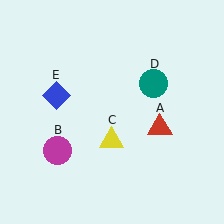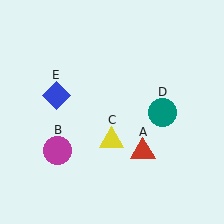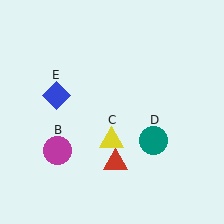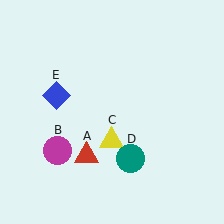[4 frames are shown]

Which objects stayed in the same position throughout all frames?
Magenta circle (object B) and yellow triangle (object C) and blue diamond (object E) remained stationary.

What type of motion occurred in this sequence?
The red triangle (object A), teal circle (object D) rotated clockwise around the center of the scene.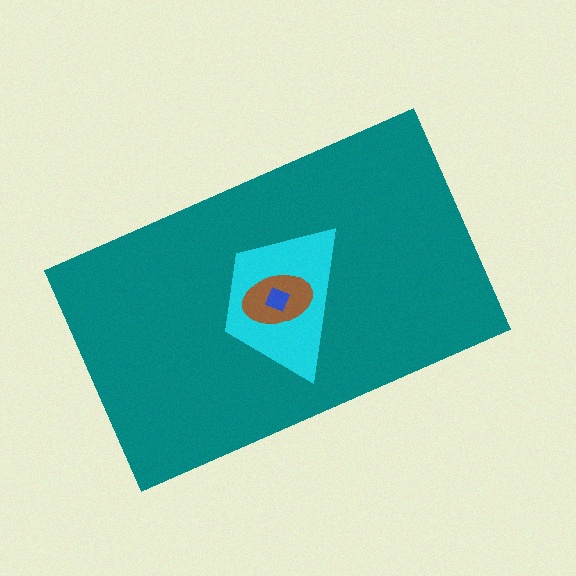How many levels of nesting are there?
4.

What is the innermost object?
The blue square.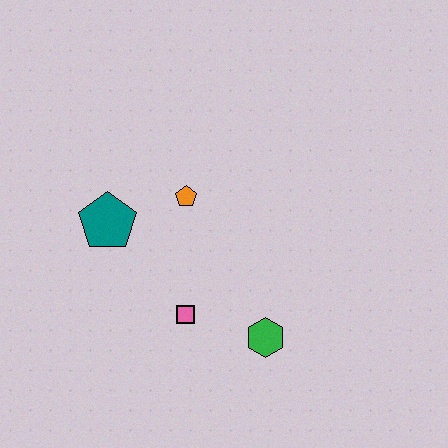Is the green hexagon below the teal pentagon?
Yes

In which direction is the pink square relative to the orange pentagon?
The pink square is below the orange pentagon.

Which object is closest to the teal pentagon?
The orange pentagon is closest to the teal pentagon.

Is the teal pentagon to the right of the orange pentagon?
No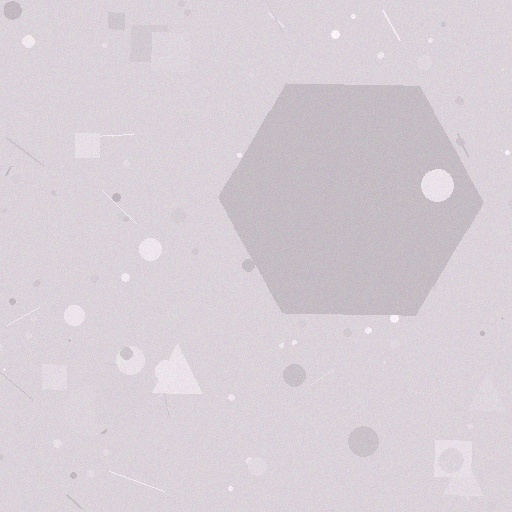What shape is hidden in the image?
A hexagon is hidden in the image.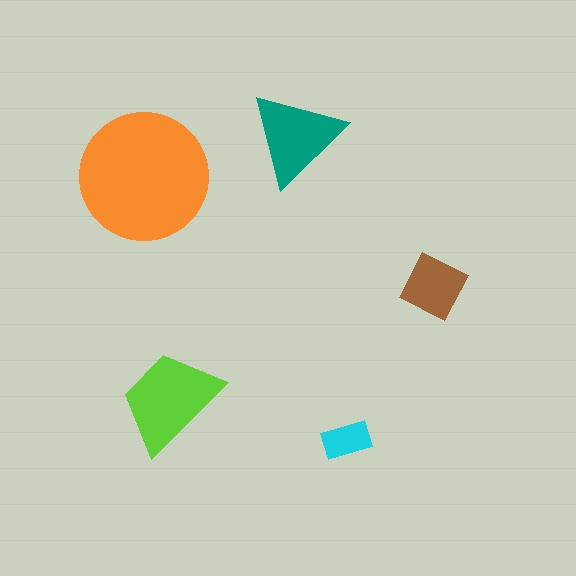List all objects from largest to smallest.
The orange circle, the lime trapezoid, the teal triangle, the brown diamond, the cyan rectangle.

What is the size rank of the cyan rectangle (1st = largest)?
5th.